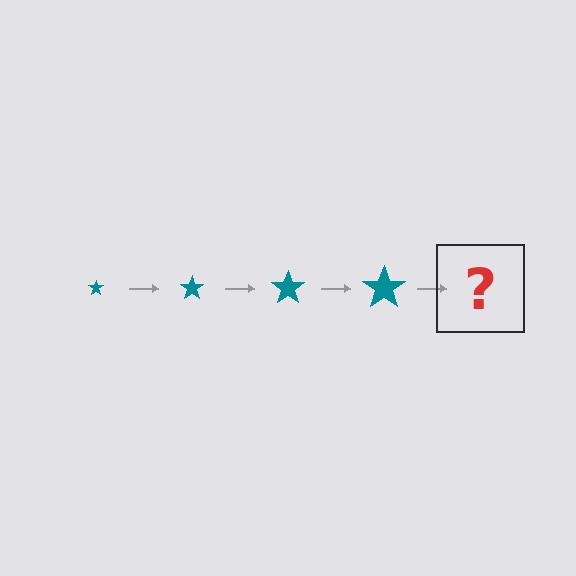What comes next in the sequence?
The next element should be a teal star, larger than the previous one.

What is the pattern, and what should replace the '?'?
The pattern is that the star gets progressively larger each step. The '?' should be a teal star, larger than the previous one.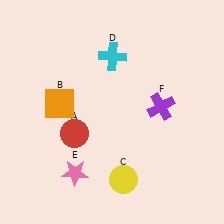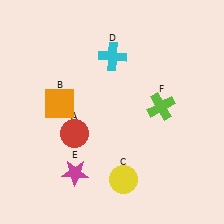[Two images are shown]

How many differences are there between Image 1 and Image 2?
There are 2 differences between the two images.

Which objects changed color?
E changed from pink to magenta. F changed from purple to lime.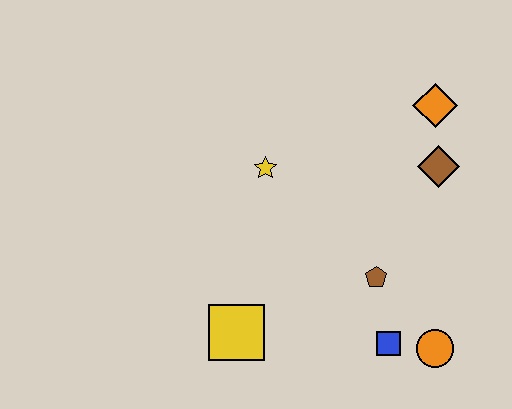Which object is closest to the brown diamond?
The orange diamond is closest to the brown diamond.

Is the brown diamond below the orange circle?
No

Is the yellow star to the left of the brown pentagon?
Yes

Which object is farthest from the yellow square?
The orange diamond is farthest from the yellow square.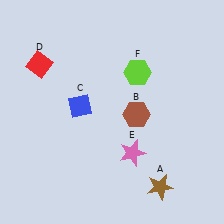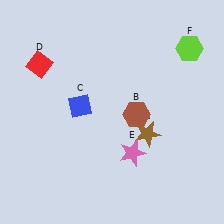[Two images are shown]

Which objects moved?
The objects that moved are: the brown star (A), the lime hexagon (F).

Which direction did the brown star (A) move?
The brown star (A) moved up.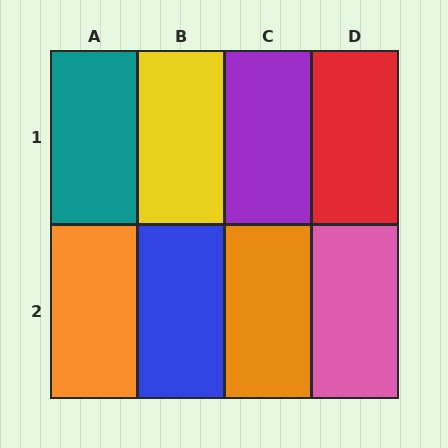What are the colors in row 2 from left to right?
Orange, blue, orange, pink.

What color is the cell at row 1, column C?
Purple.